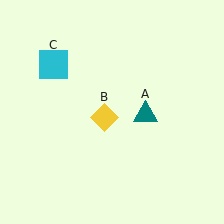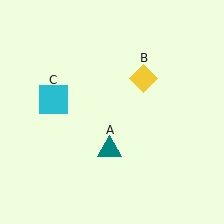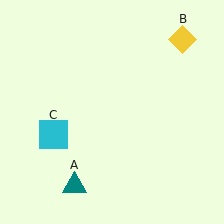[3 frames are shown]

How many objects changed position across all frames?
3 objects changed position: teal triangle (object A), yellow diamond (object B), cyan square (object C).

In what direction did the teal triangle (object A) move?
The teal triangle (object A) moved down and to the left.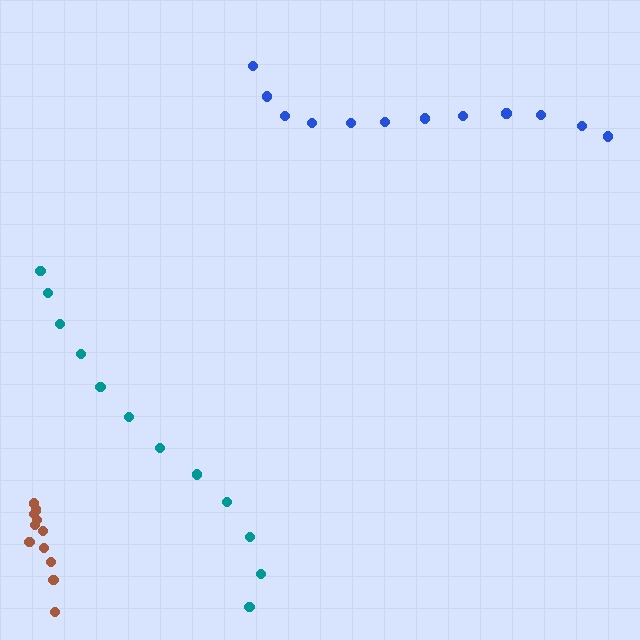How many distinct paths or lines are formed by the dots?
There are 3 distinct paths.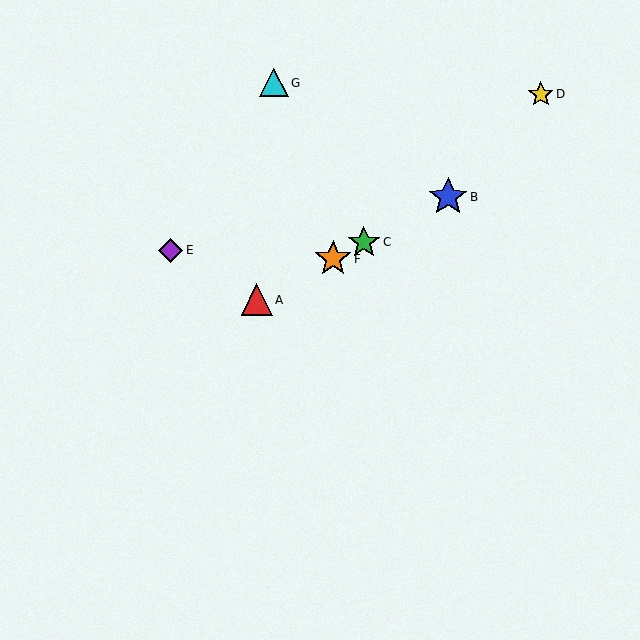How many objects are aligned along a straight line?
4 objects (A, B, C, F) are aligned along a straight line.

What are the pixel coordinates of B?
Object B is at (448, 197).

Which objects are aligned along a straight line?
Objects A, B, C, F are aligned along a straight line.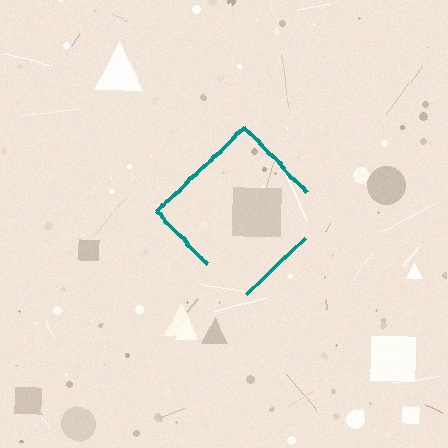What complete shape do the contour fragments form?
The contour fragments form a diamond.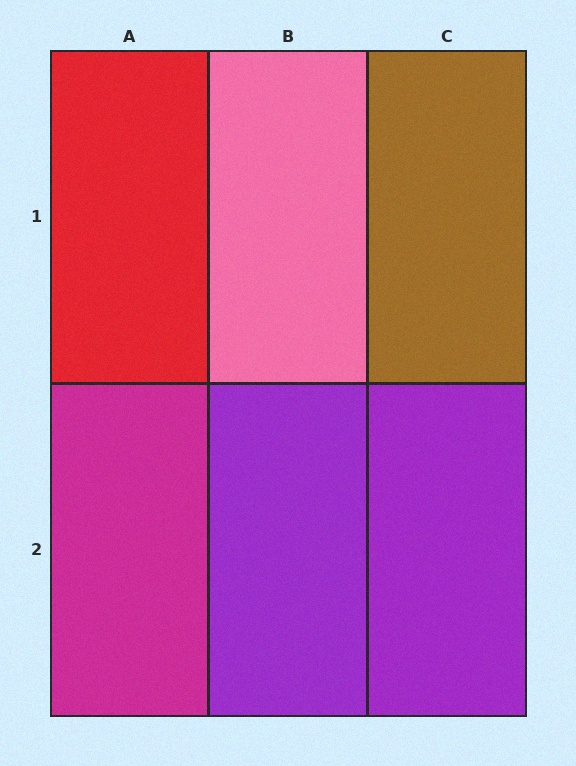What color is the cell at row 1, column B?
Pink.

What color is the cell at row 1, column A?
Red.